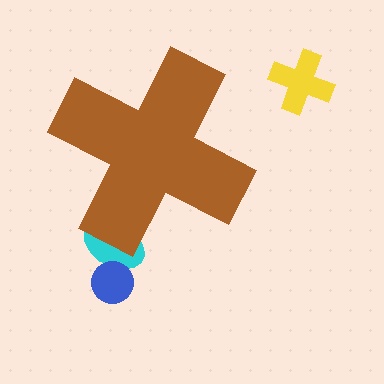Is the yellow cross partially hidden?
No, the yellow cross is fully visible.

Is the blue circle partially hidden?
No, the blue circle is fully visible.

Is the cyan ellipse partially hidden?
Yes, the cyan ellipse is partially hidden behind the brown cross.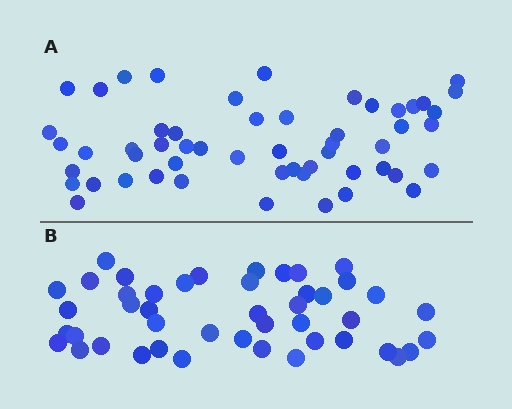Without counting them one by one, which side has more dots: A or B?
Region A (the top region) has more dots.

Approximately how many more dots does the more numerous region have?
Region A has roughly 8 or so more dots than region B.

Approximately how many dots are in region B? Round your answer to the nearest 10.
About 40 dots. (The exact count is 45, which rounds to 40.)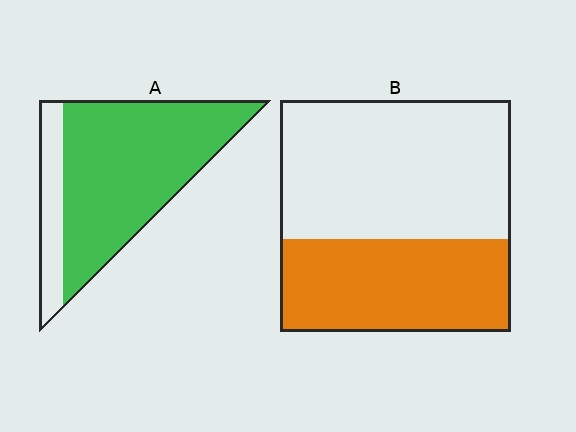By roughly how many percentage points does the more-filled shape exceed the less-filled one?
By roughly 40 percentage points (A over B).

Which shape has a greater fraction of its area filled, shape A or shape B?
Shape A.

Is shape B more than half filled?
No.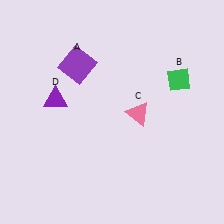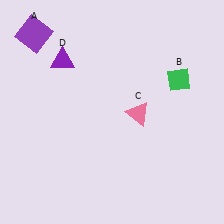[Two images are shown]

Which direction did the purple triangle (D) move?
The purple triangle (D) moved up.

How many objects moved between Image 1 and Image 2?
2 objects moved between the two images.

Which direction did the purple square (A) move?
The purple square (A) moved left.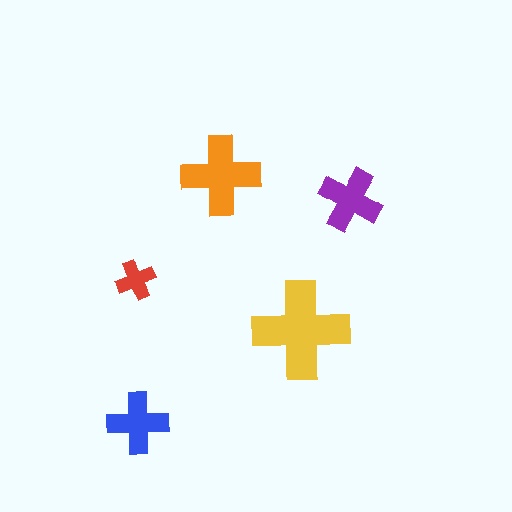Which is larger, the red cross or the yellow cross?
The yellow one.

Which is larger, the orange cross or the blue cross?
The orange one.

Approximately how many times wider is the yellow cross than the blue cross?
About 1.5 times wider.